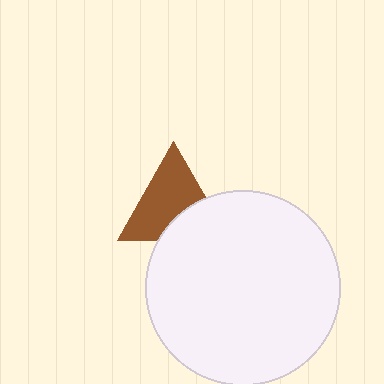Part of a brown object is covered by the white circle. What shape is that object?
It is a triangle.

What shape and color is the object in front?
The object in front is a white circle.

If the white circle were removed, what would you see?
You would see the complete brown triangle.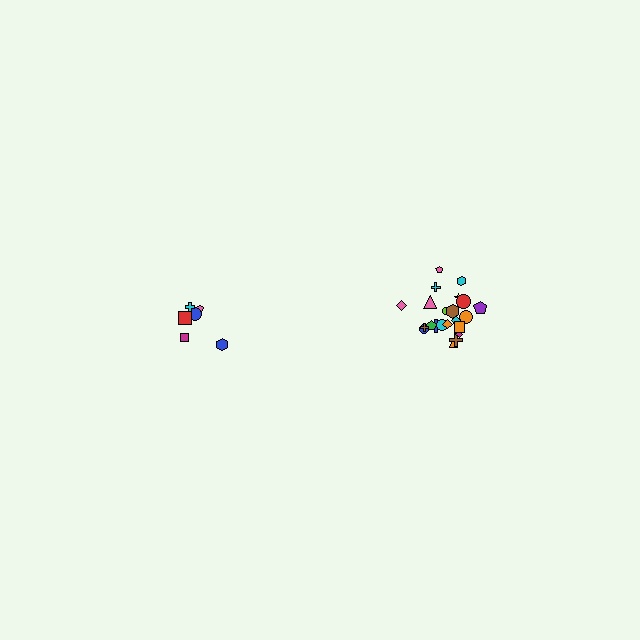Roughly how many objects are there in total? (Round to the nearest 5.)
Roughly 30 objects in total.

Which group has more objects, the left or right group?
The right group.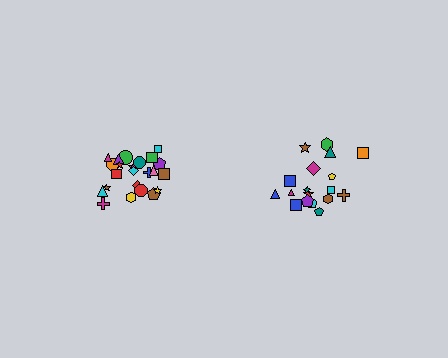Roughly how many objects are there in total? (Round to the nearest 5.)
Roughly 45 objects in total.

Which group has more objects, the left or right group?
The left group.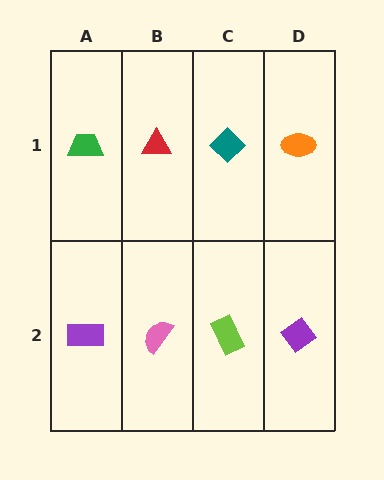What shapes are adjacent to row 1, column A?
A purple rectangle (row 2, column A), a red triangle (row 1, column B).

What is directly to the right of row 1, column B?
A teal diamond.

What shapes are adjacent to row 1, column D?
A purple diamond (row 2, column D), a teal diamond (row 1, column C).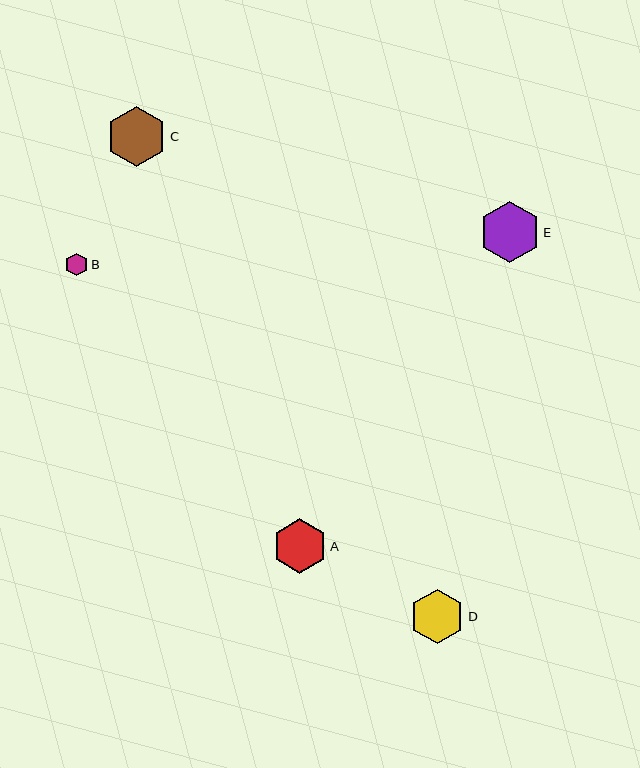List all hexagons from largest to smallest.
From largest to smallest: E, C, D, A, B.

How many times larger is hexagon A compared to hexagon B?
Hexagon A is approximately 2.4 times the size of hexagon B.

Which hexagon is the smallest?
Hexagon B is the smallest with a size of approximately 23 pixels.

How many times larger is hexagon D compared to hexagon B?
Hexagon D is approximately 2.4 times the size of hexagon B.